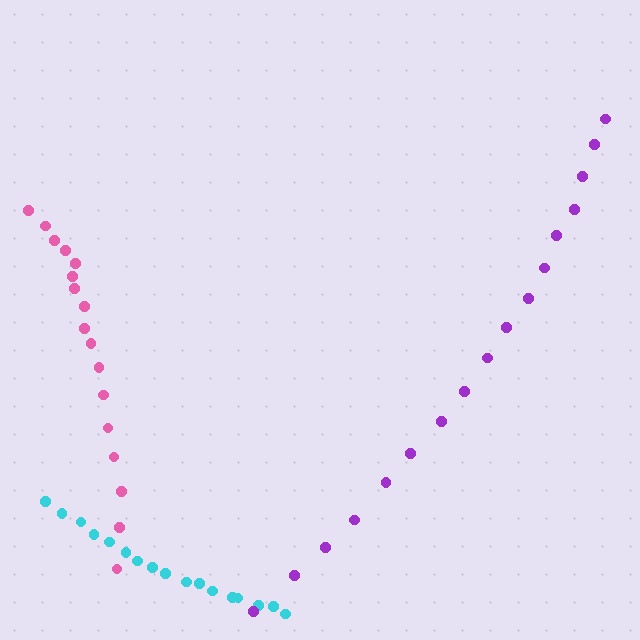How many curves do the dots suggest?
There are 3 distinct paths.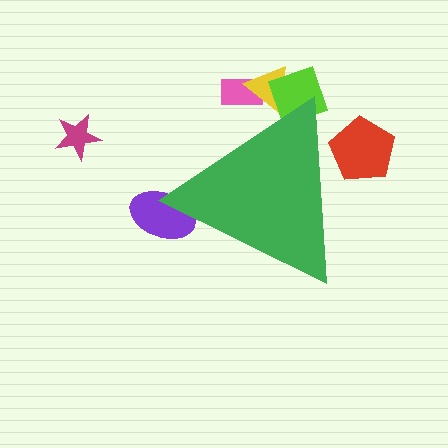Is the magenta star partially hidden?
No, the magenta star is fully visible.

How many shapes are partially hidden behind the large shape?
5 shapes are partially hidden.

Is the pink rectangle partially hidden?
Yes, the pink rectangle is partially hidden behind the green triangle.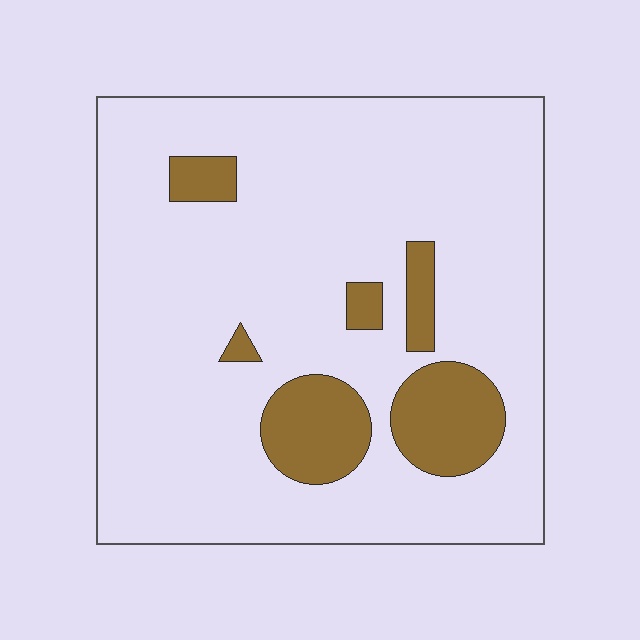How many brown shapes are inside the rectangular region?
6.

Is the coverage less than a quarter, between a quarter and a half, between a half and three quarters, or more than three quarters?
Less than a quarter.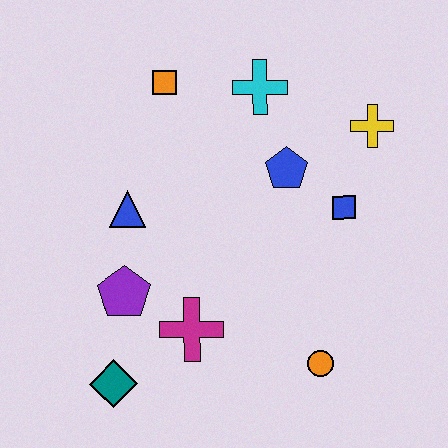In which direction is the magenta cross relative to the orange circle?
The magenta cross is to the left of the orange circle.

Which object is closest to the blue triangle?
The purple pentagon is closest to the blue triangle.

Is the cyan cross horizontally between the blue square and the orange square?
Yes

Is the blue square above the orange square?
No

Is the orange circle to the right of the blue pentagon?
Yes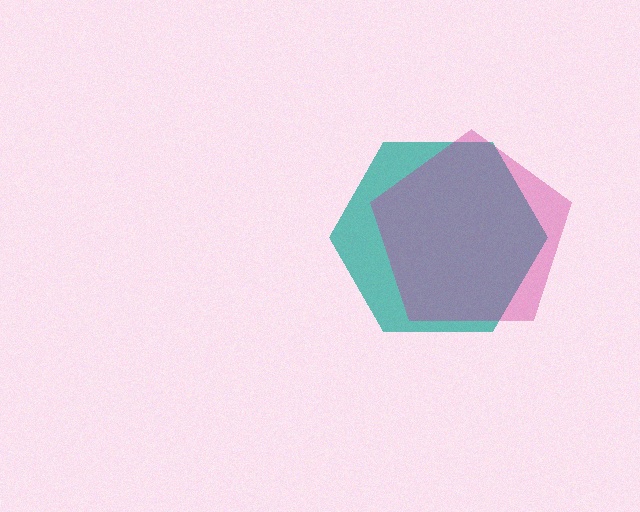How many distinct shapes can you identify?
There are 2 distinct shapes: a teal hexagon, a magenta pentagon.